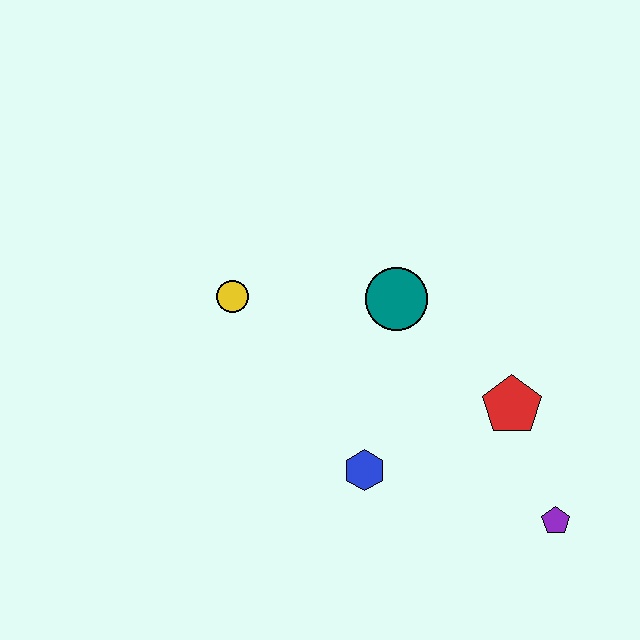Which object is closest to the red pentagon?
The purple pentagon is closest to the red pentagon.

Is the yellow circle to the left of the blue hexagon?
Yes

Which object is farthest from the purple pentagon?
The yellow circle is farthest from the purple pentagon.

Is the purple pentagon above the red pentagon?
No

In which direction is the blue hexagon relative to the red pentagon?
The blue hexagon is to the left of the red pentagon.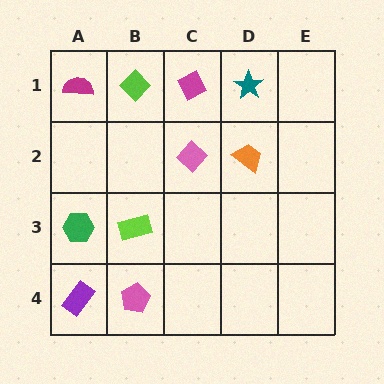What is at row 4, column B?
A pink pentagon.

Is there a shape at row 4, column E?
No, that cell is empty.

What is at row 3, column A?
A green hexagon.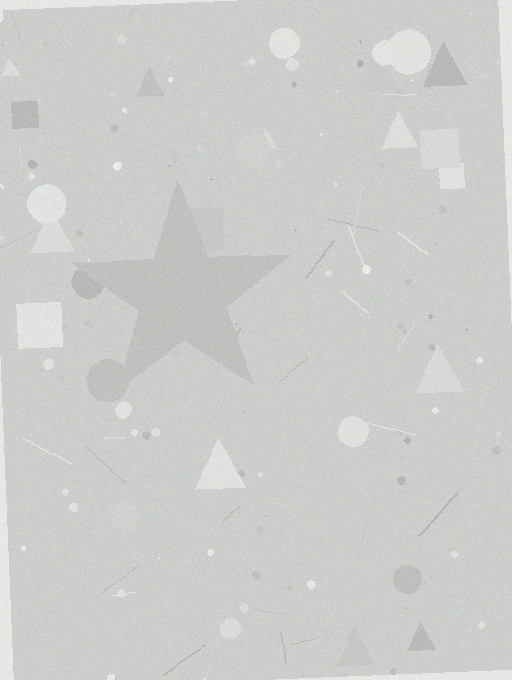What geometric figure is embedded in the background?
A star is embedded in the background.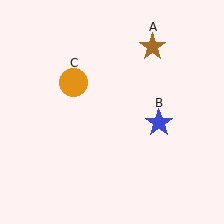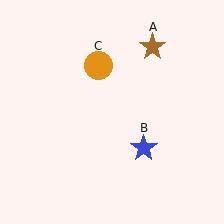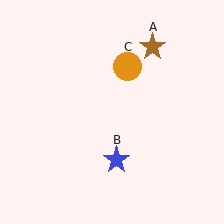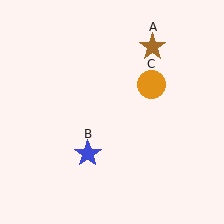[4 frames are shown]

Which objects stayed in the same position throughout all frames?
Brown star (object A) remained stationary.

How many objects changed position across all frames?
2 objects changed position: blue star (object B), orange circle (object C).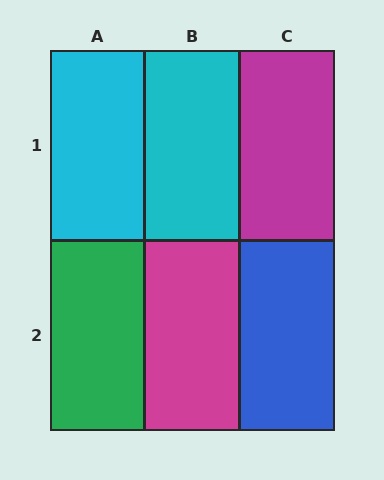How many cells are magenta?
2 cells are magenta.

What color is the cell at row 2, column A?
Green.